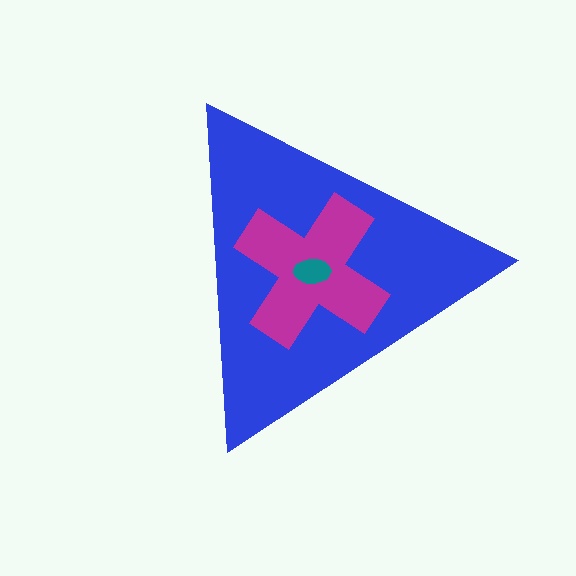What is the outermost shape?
The blue triangle.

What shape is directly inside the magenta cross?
The teal ellipse.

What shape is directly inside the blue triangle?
The magenta cross.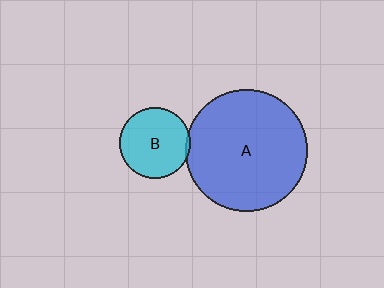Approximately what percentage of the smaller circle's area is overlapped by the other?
Approximately 5%.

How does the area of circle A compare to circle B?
Approximately 2.9 times.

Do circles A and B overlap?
Yes.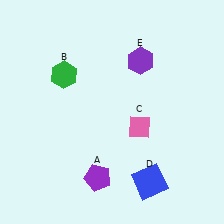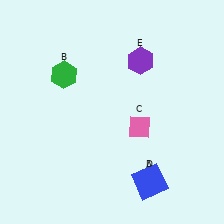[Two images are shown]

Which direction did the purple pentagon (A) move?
The purple pentagon (A) moved right.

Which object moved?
The purple pentagon (A) moved right.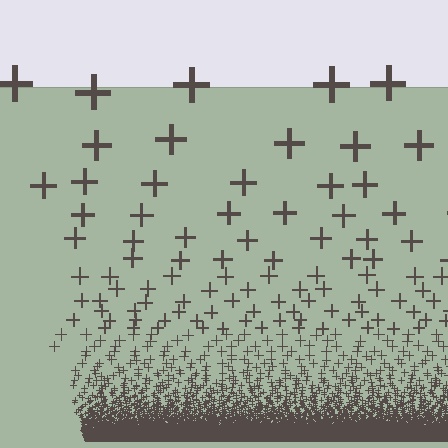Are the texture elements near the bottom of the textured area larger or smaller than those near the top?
Smaller. The gradient is inverted — elements near the bottom are smaller and denser.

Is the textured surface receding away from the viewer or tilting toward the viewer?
The surface appears to tilt toward the viewer. Texture elements get larger and sparser toward the top.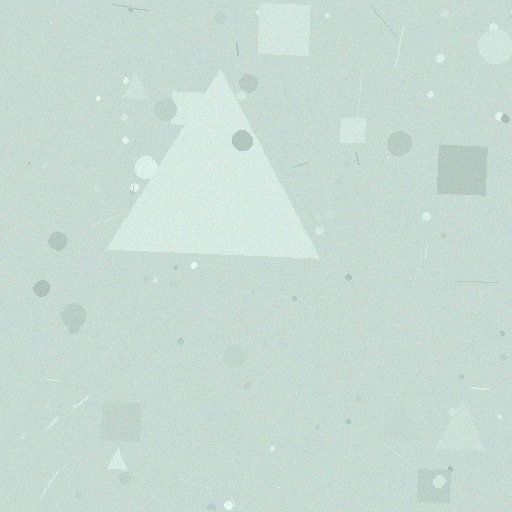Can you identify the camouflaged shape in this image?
The camouflaged shape is a triangle.